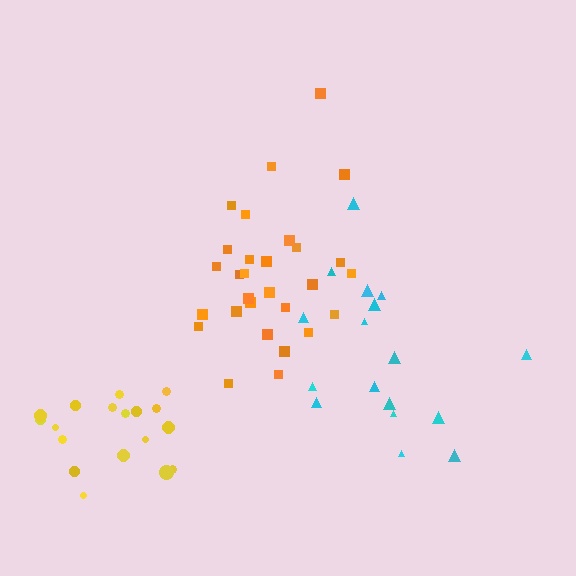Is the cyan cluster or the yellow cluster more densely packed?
Yellow.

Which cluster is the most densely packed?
Orange.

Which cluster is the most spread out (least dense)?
Cyan.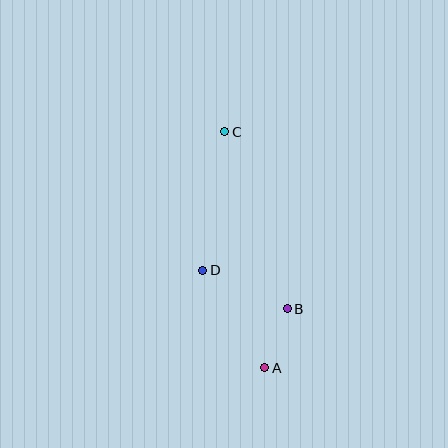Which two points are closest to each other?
Points A and B are closest to each other.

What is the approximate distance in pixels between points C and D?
The distance between C and D is approximately 140 pixels.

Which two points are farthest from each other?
Points A and C are farthest from each other.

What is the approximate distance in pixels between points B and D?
The distance between B and D is approximately 93 pixels.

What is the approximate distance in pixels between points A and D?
The distance between A and D is approximately 116 pixels.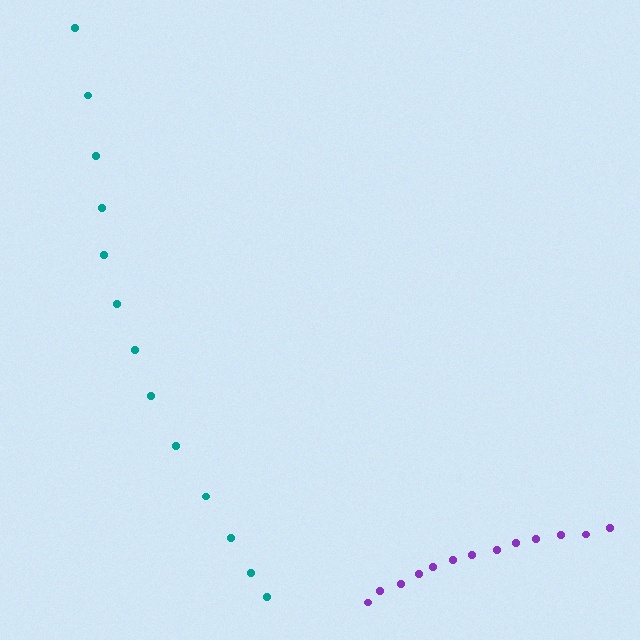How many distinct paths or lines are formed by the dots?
There are 2 distinct paths.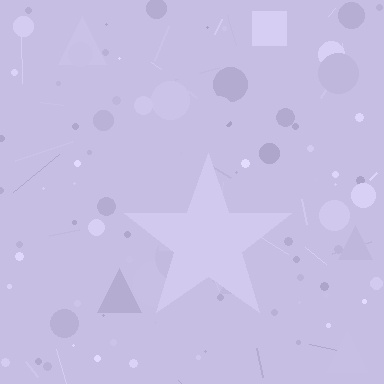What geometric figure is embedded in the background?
A star is embedded in the background.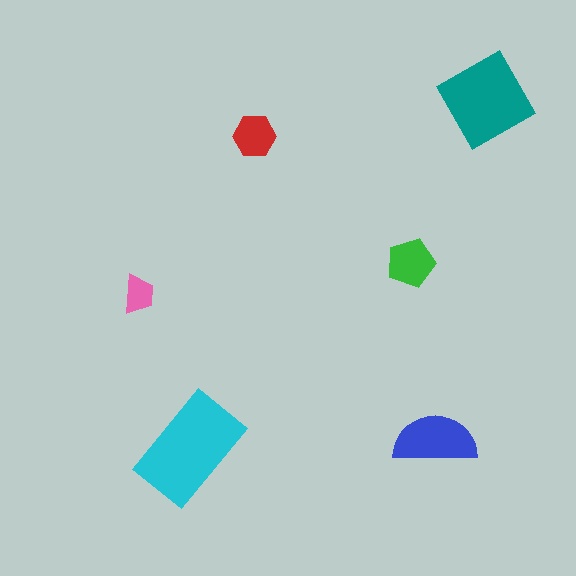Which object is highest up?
The teal square is topmost.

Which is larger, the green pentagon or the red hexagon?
The green pentagon.